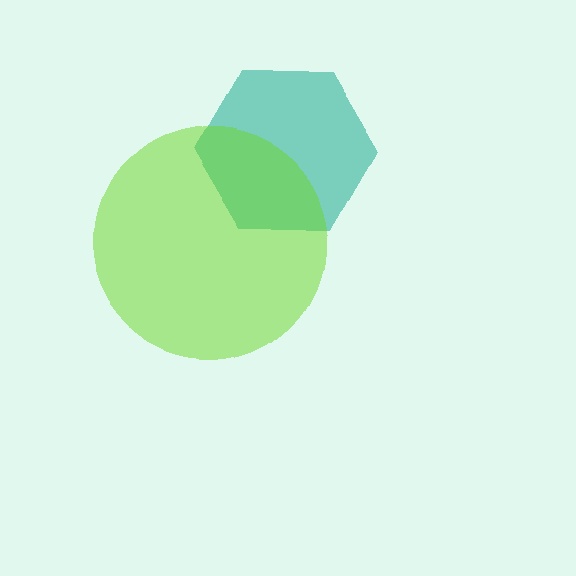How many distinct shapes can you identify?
There are 2 distinct shapes: a teal hexagon, a lime circle.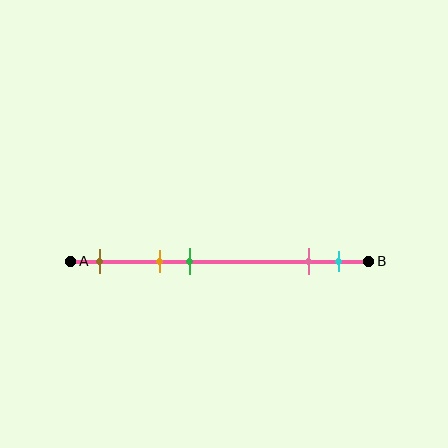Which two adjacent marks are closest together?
The pink and cyan marks are the closest adjacent pair.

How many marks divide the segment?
There are 5 marks dividing the segment.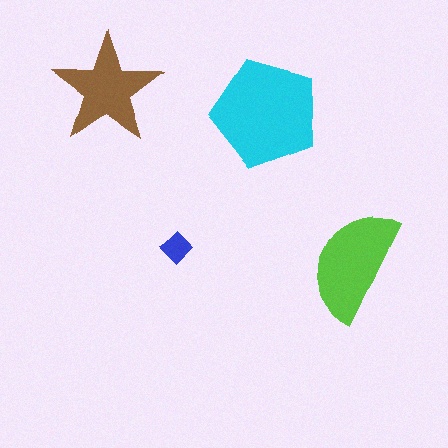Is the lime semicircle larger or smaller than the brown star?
Larger.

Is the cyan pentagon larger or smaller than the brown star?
Larger.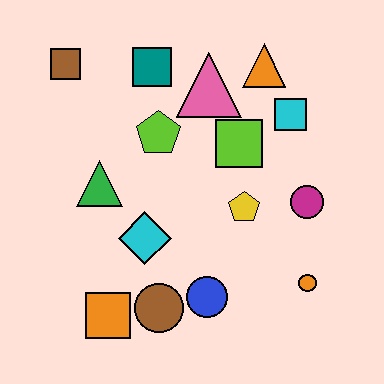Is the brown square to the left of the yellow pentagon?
Yes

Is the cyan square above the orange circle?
Yes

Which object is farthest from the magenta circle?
The brown square is farthest from the magenta circle.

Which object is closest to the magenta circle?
The yellow pentagon is closest to the magenta circle.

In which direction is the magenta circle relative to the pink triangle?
The magenta circle is below the pink triangle.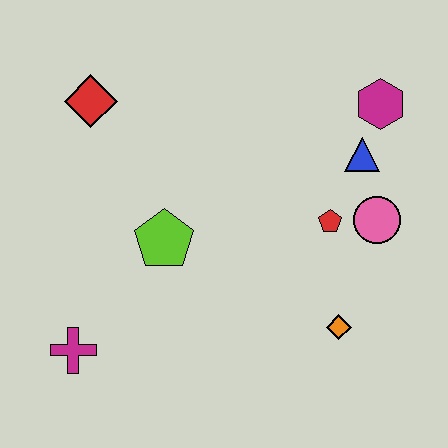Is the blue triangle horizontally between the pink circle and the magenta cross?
Yes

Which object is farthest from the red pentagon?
The magenta cross is farthest from the red pentagon.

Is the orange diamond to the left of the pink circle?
Yes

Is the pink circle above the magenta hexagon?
No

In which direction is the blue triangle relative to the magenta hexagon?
The blue triangle is below the magenta hexagon.